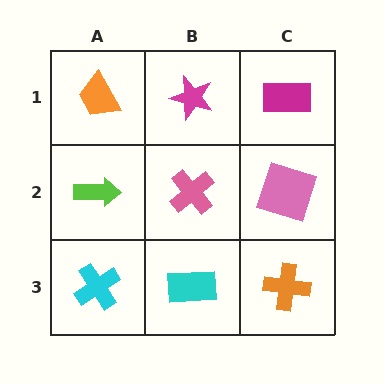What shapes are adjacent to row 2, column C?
A magenta rectangle (row 1, column C), an orange cross (row 3, column C), a pink cross (row 2, column B).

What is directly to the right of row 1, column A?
A magenta star.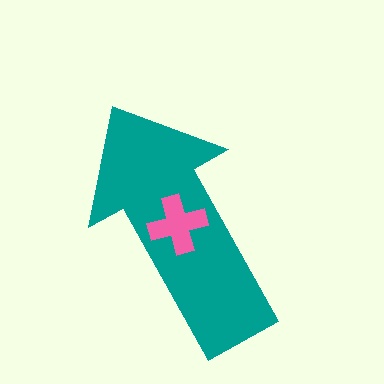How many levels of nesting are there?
2.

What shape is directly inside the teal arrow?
The pink cross.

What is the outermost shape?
The teal arrow.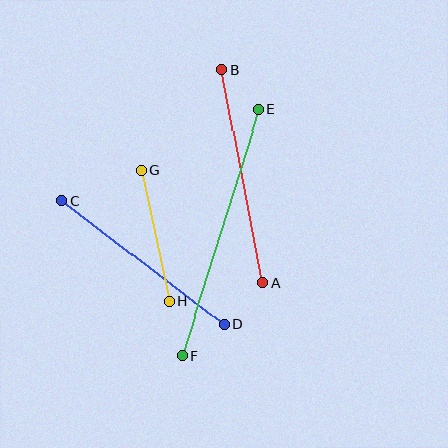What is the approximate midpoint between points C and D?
The midpoint is at approximately (143, 262) pixels.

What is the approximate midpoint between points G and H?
The midpoint is at approximately (155, 236) pixels.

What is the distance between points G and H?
The distance is approximately 134 pixels.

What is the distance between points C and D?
The distance is approximately 204 pixels.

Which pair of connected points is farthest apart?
Points E and F are farthest apart.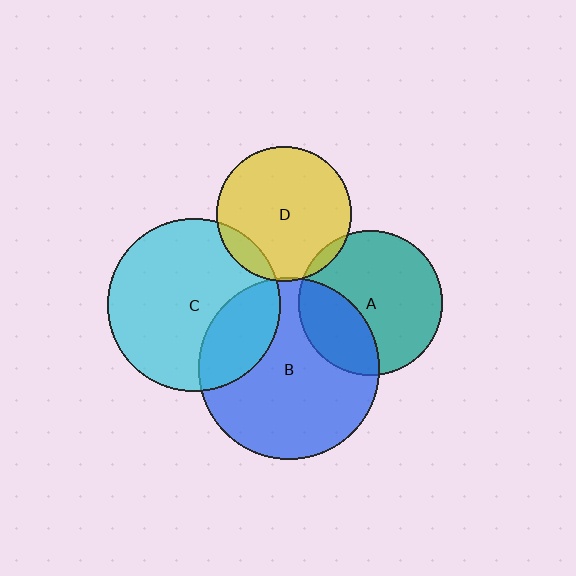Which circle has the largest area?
Circle B (blue).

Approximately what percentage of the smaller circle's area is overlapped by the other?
Approximately 5%.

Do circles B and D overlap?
Yes.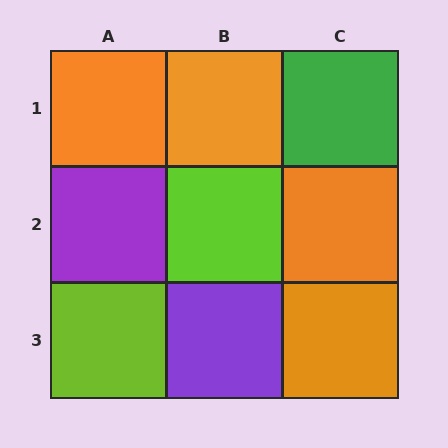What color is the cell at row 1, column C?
Green.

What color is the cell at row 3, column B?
Purple.